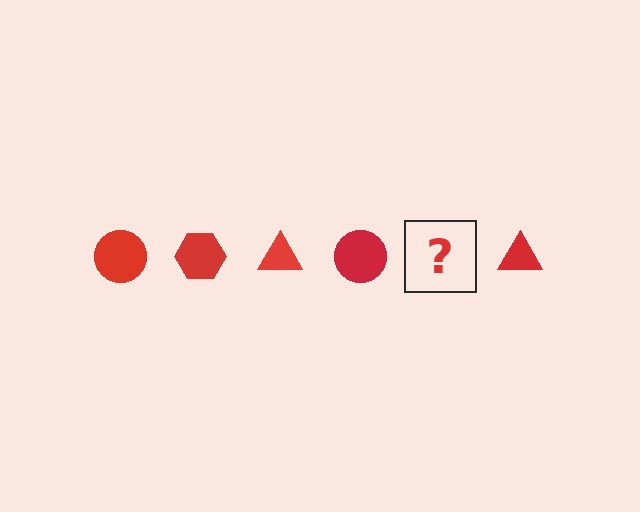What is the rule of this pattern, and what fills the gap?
The rule is that the pattern cycles through circle, hexagon, triangle shapes in red. The gap should be filled with a red hexagon.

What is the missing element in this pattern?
The missing element is a red hexagon.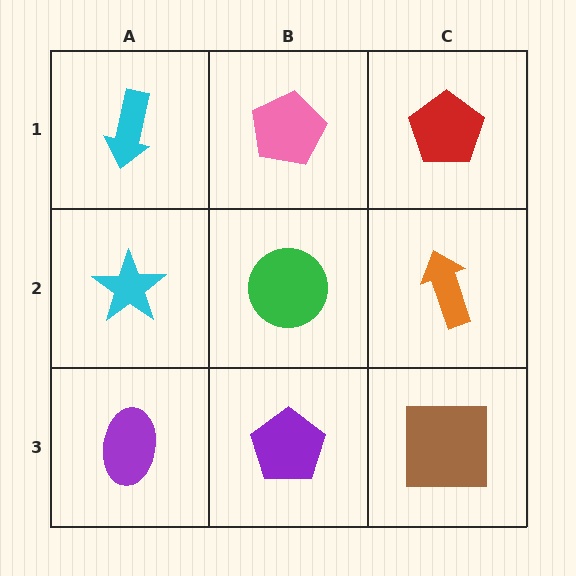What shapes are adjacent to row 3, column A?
A cyan star (row 2, column A), a purple pentagon (row 3, column B).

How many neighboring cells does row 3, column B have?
3.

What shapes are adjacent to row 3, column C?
An orange arrow (row 2, column C), a purple pentagon (row 3, column B).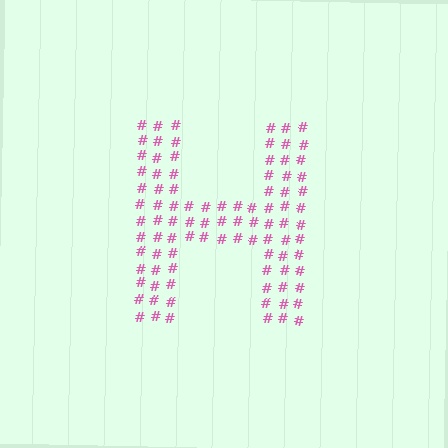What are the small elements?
The small elements are hash symbols.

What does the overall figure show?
The overall figure shows the letter H.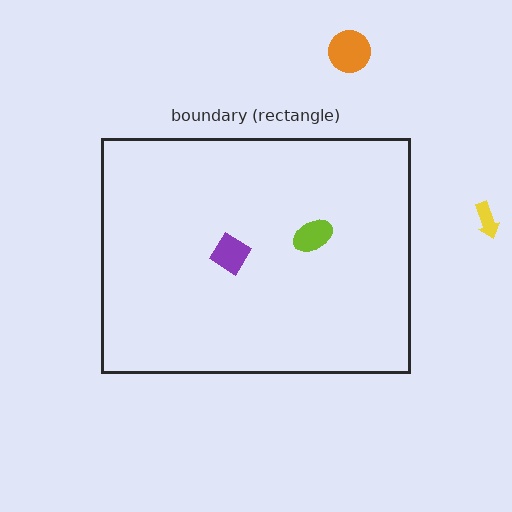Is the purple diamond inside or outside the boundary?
Inside.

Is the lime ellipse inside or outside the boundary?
Inside.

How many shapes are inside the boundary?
2 inside, 2 outside.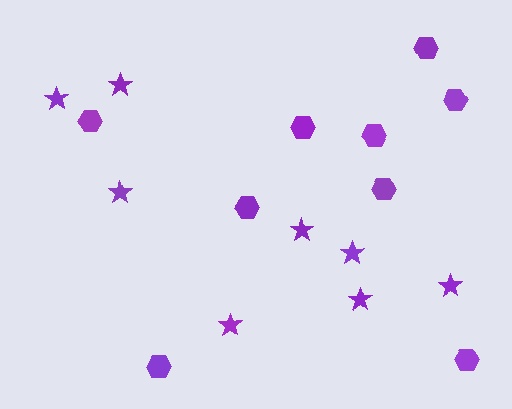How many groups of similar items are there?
There are 2 groups: one group of stars (8) and one group of hexagons (9).